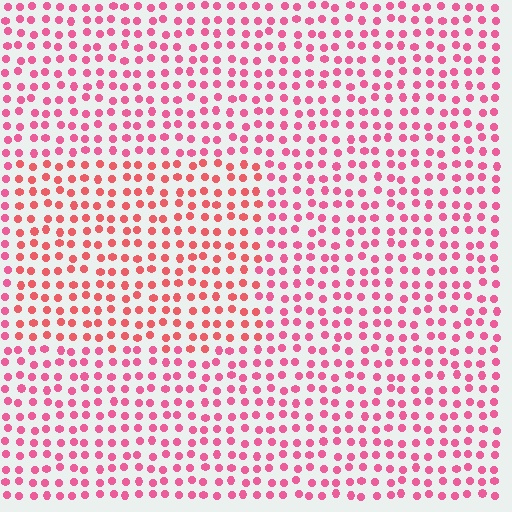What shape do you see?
I see a rectangle.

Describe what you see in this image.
The image is filled with small pink elements in a uniform arrangement. A rectangle-shaped region is visible where the elements are tinted to a slightly different hue, forming a subtle color boundary.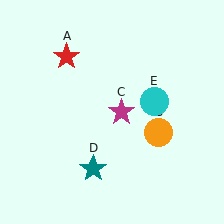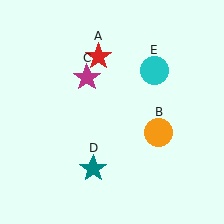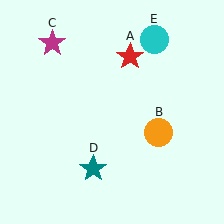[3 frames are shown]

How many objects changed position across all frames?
3 objects changed position: red star (object A), magenta star (object C), cyan circle (object E).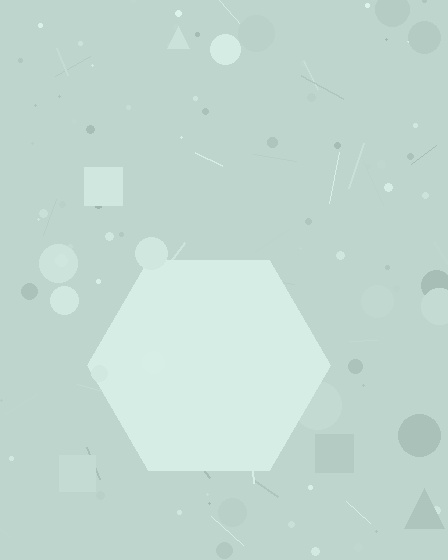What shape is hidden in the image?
A hexagon is hidden in the image.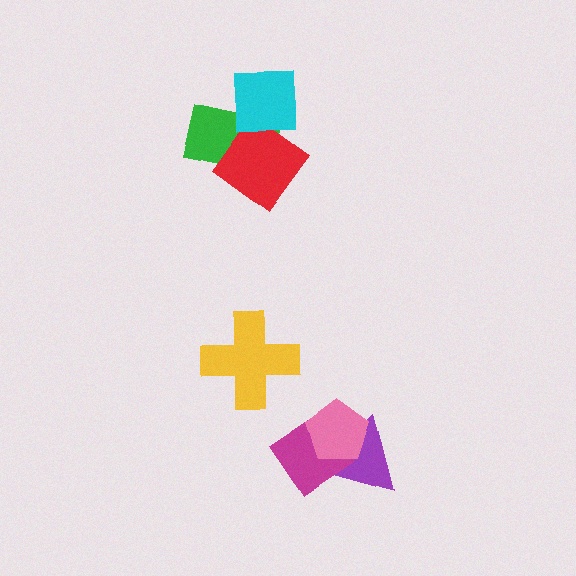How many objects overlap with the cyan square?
1 object overlaps with the cyan square.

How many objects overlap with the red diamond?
1 object overlaps with the red diamond.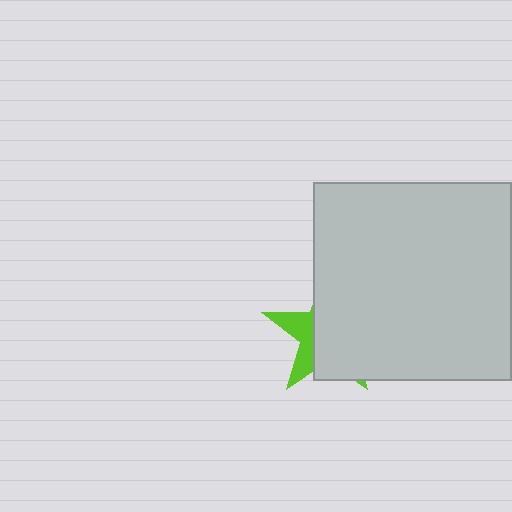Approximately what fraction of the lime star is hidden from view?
Roughly 69% of the lime star is hidden behind the light gray square.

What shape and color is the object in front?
The object in front is a light gray square.